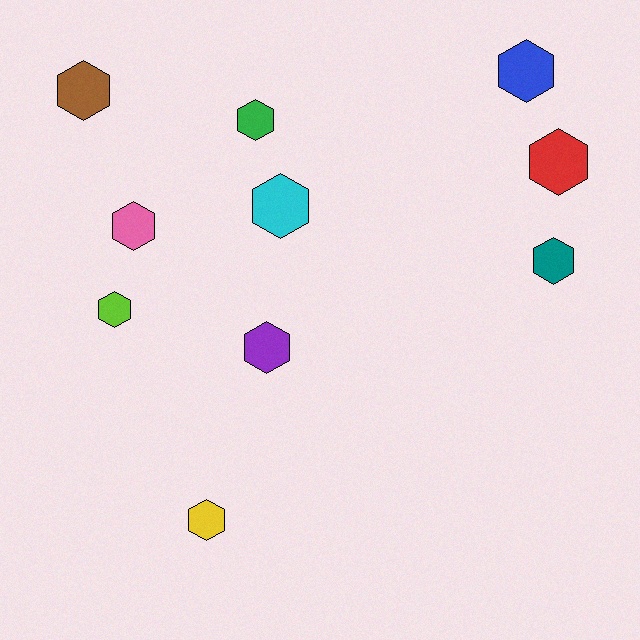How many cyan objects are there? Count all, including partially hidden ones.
There is 1 cyan object.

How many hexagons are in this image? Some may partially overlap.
There are 10 hexagons.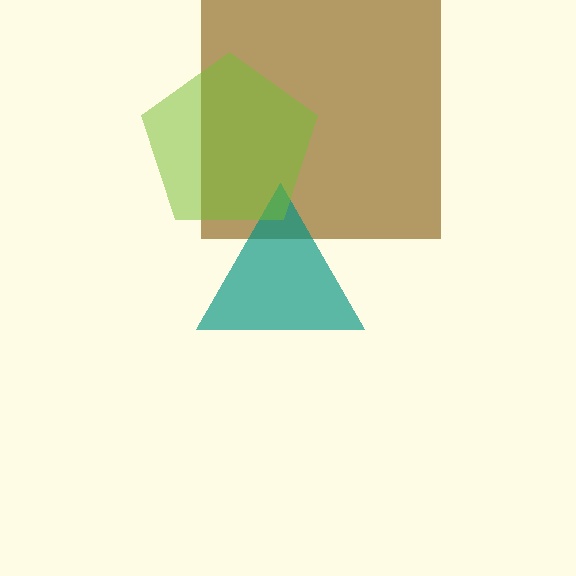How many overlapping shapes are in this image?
There are 3 overlapping shapes in the image.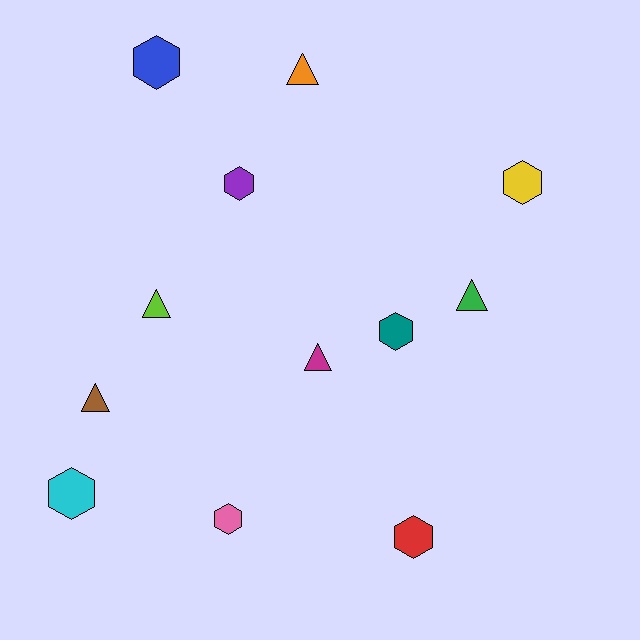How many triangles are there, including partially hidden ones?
There are 5 triangles.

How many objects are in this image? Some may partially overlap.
There are 12 objects.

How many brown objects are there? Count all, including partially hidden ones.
There is 1 brown object.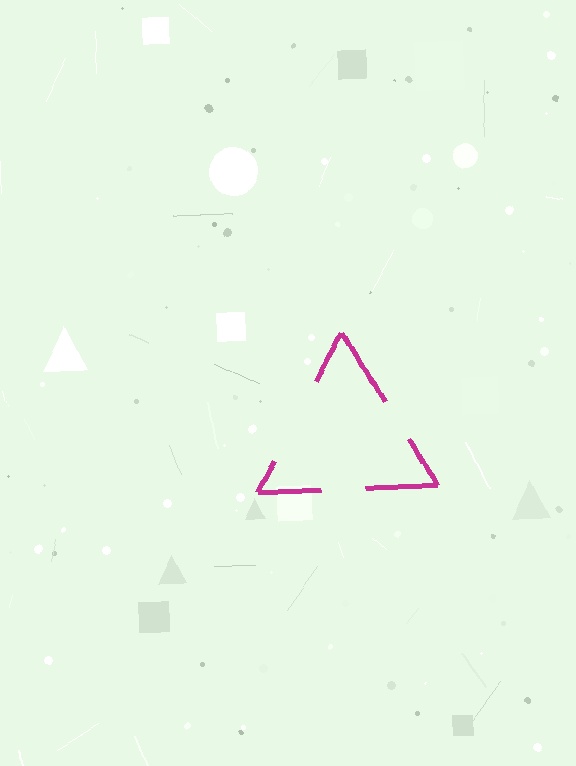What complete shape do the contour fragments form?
The contour fragments form a triangle.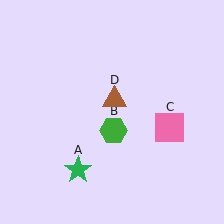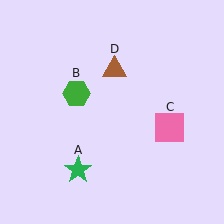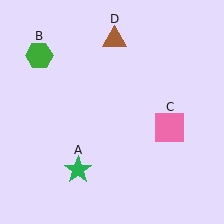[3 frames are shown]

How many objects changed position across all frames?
2 objects changed position: green hexagon (object B), brown triangle (object D).